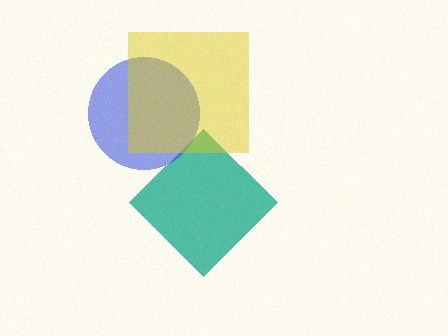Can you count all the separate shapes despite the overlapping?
Yes, there are 3 separate shapes.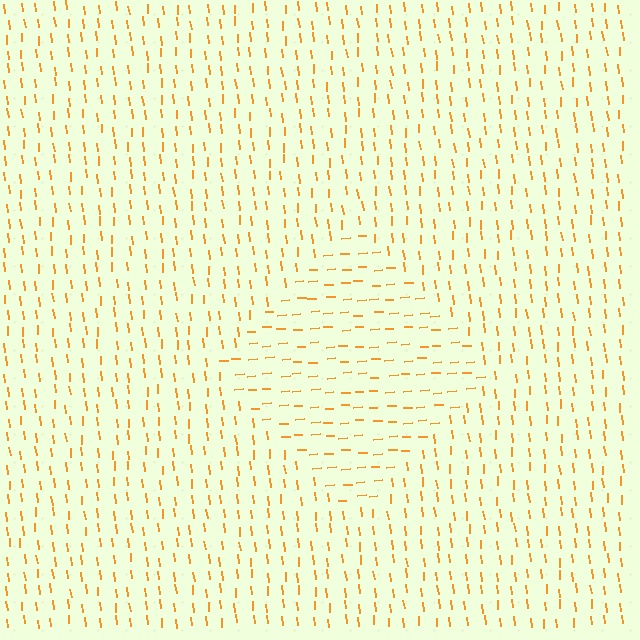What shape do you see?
I see a diamond.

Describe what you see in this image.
The image is filled with small orange line segments. A diamond region in the image has lines oriented differently from the surrounding lines, creating a visible texture boundary.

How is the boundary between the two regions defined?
The boundary is defined purely by a change in line orientation (approximately 88 degrees difference). All lines are the same color and thickness.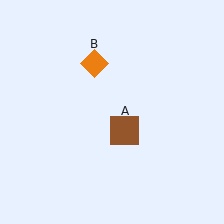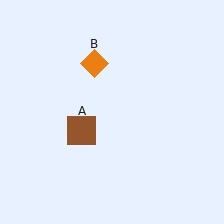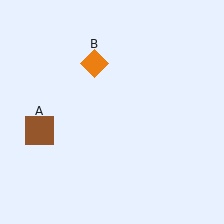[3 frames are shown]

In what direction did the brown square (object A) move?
The brown square (object A) moved left.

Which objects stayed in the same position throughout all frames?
Orange diamond (object B) remained stationary.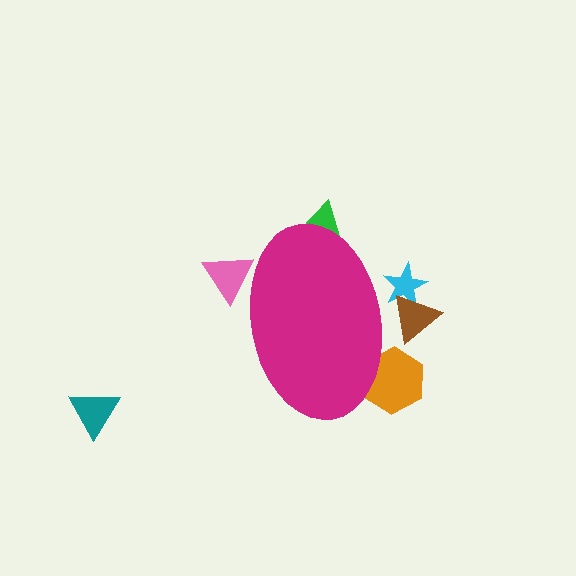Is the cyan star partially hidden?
Yes, the cyan star is partially hidden behind the magenta ellipse.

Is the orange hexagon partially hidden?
Yes, the orange hexagon is partially hidden behind the magenta ellipse.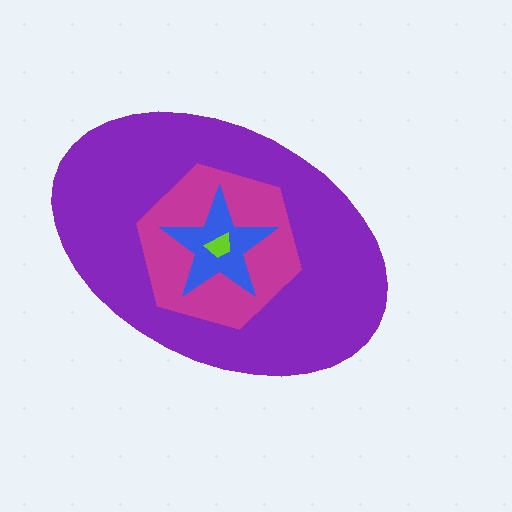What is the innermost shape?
The lime trapezoid.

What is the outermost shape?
The purple ellipse.